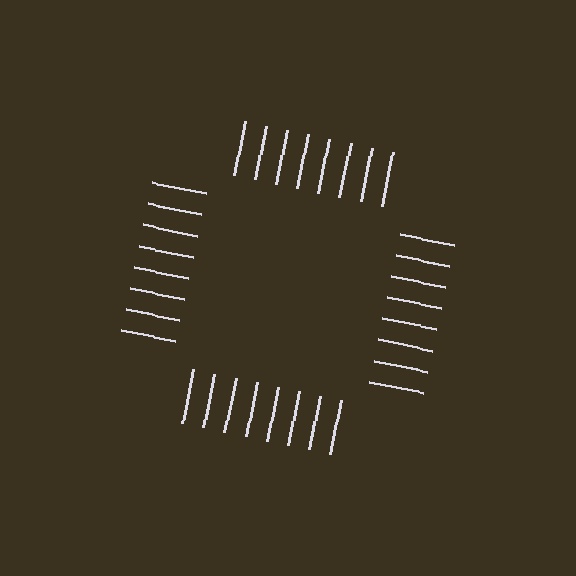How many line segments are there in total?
32 — 8 along each of the 4 edges.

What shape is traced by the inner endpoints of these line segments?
An illusory square — the line segments terminate on its edges but no continuous stroke is drawn.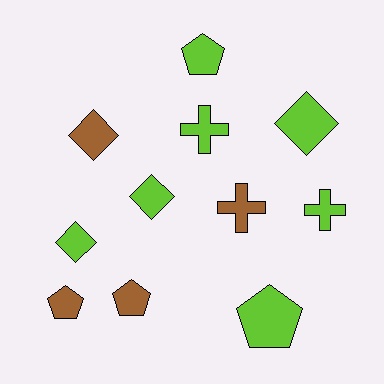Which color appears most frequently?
Lime, with 7 objects.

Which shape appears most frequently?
Pentagon, with 4 objects.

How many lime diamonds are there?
There are 3 lime diamonds.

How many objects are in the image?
There are 11 objects.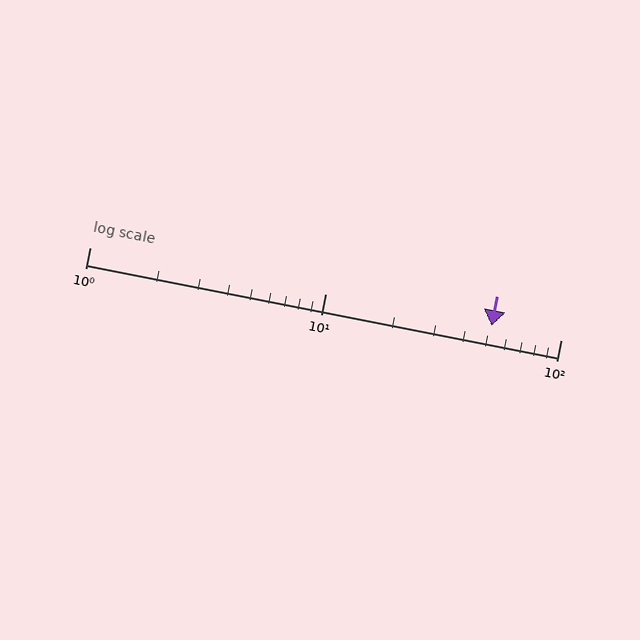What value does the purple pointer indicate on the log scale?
The pointer indicates approximately 51.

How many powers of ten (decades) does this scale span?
The scale spans 2 decades, from 1 to 100.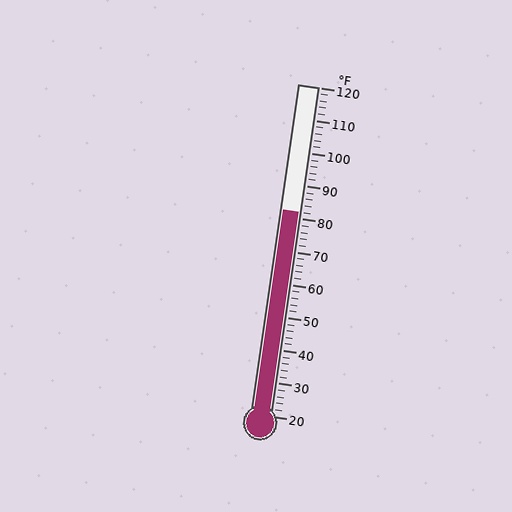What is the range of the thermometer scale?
The thermometer scale ranges from 20°F to 120°F.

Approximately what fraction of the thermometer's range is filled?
The thermometer is filled to approximately 60% of its range.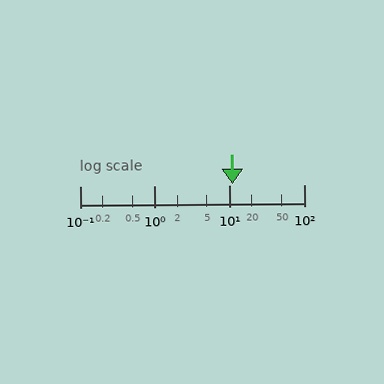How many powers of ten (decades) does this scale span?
The scale spans 3 decades, from 0.1 to 100.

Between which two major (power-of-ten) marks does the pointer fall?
The pointer is between 10 and 100.